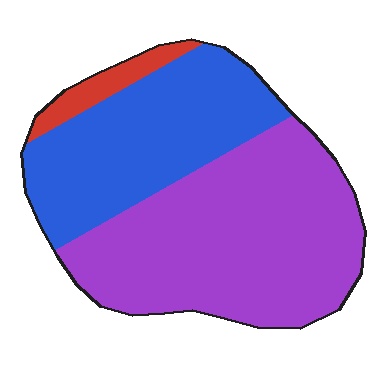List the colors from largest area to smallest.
From largest to smallest: purple, blue, red.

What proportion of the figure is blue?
Blue takes up between a quarter and a half of the figure.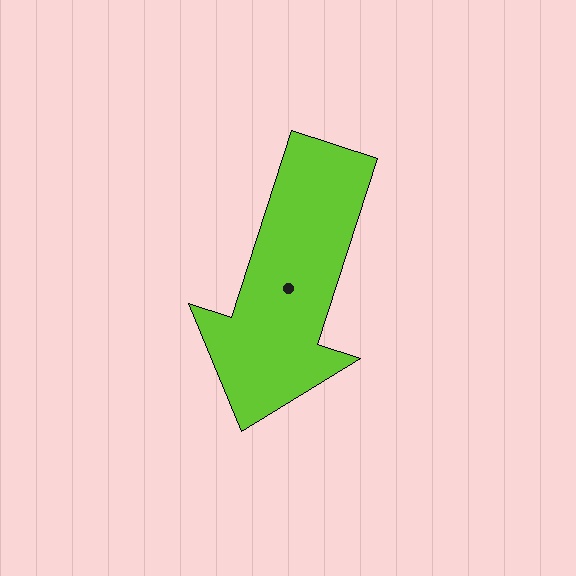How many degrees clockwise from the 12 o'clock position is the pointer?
Approximately 198 degrees.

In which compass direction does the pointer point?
South.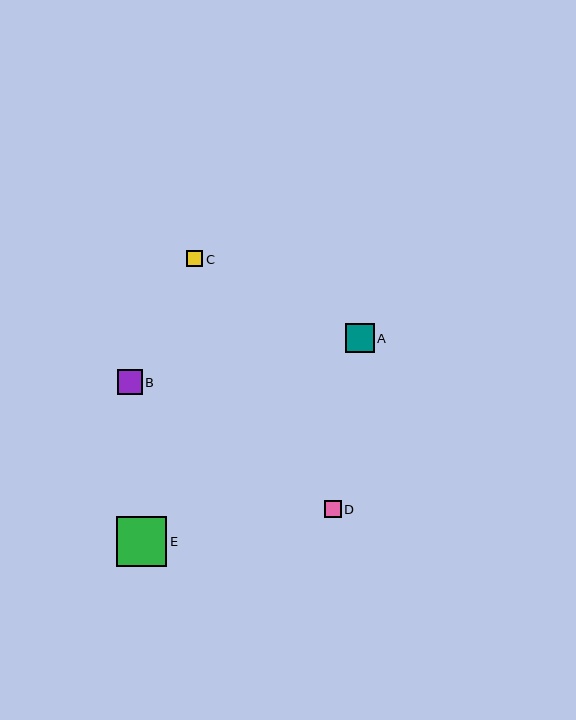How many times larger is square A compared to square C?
Square A is approximately 1.8 times the size of square C.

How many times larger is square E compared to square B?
Square E is approximately 2.0 times the size of square B.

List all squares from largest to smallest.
From largest to smallest: E, A, B, D, C.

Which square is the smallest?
Square C is the smallest with a size of approximately 16 pixels.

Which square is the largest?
Square E is the largest with a size of approximately 50 pixels.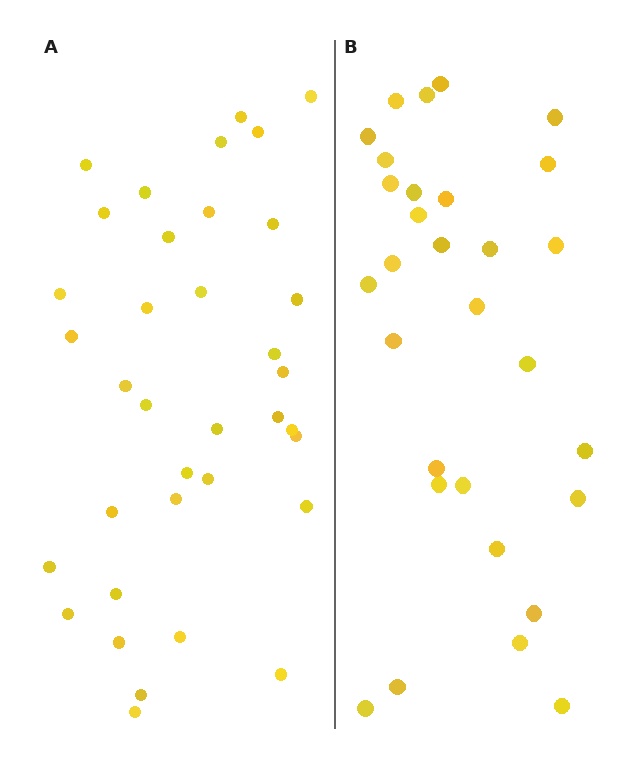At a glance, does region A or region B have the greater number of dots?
Region A (the left region) has more dots.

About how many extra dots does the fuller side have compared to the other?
Region A has about 6 more dots than region B.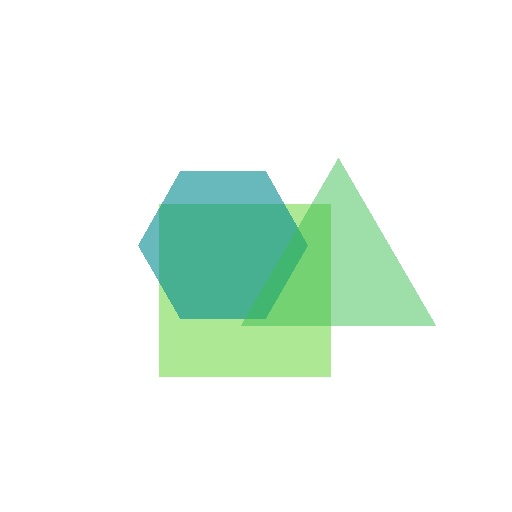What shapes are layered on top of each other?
The layered shapes are: a lime square, a teal hexagon, a green triangle.